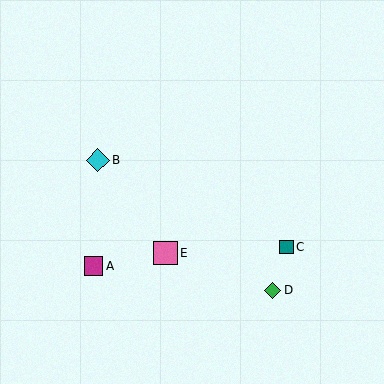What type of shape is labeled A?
Shape A is a magenta square.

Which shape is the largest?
The pink square (labeled E) is the largest.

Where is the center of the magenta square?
The center of the magenta square is at (93, 266).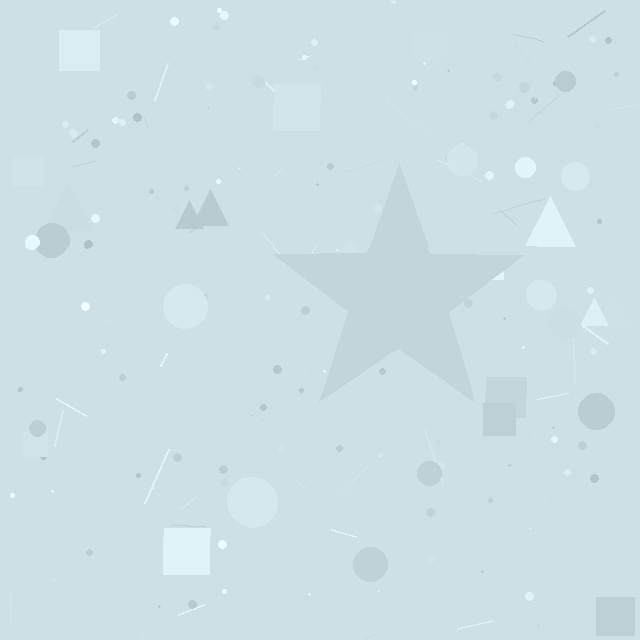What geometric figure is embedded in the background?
A star is embedded in the background.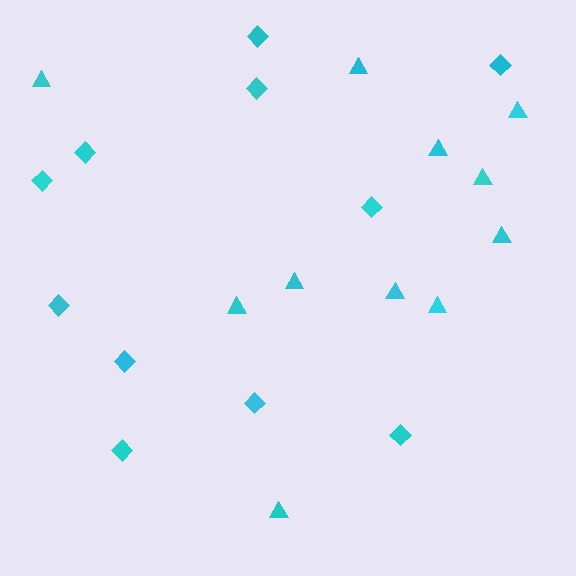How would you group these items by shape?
There are 2 groups: one group of triangles (11) and one group of diamonds (11).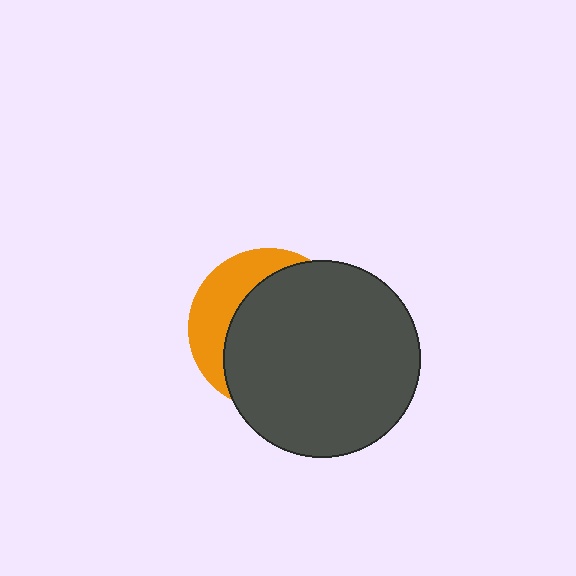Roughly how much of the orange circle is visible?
A small part of it is visible (roughly 30%).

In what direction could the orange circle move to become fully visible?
The orange circle could move left. That would shift it out from behind the dark gray circle entirely.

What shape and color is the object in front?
The object in front is a dark gray circle.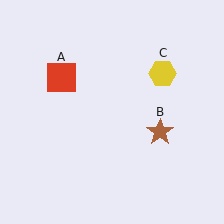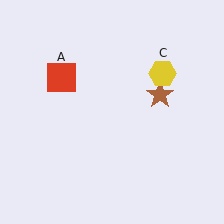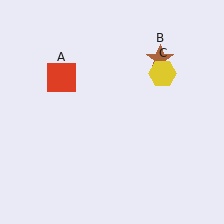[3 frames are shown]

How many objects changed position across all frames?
1 object changed position: brown star (object B).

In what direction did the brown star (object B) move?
The brown star (object B) moved up.